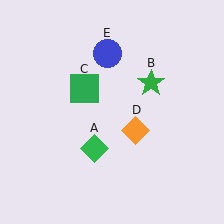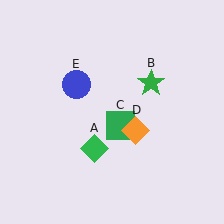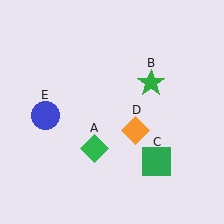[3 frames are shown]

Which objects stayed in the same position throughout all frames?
Green diamond (object A) and green star (object B) and orange diamond (object D) remained stationary.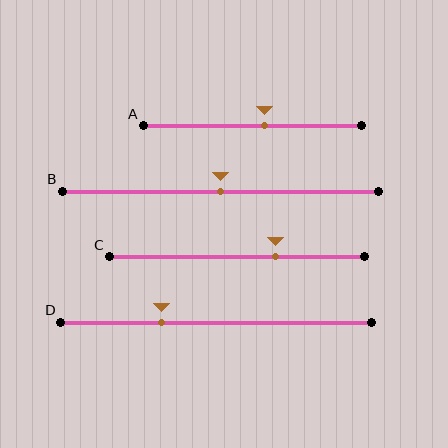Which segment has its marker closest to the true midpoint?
Segment B has its marker closest to the true midpoint.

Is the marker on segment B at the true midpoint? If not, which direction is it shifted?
Yes, the marker on segment B is at the true midpoint.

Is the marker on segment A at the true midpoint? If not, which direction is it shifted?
No, the marker on segment A is shifted to the right by about 6% of the segment length.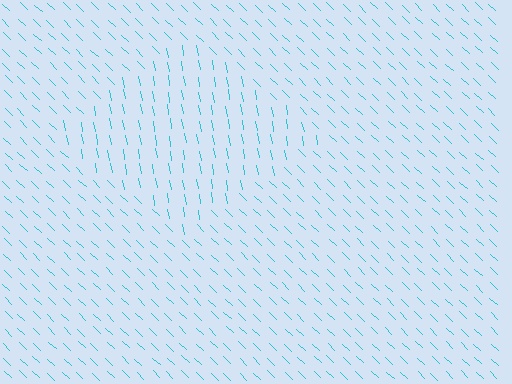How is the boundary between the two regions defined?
The boundary is defined purely by a change in line orientation (approximately 36 degrees difference). All lines are the same color and thickness.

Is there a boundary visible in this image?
Yes, there is a texture boundary formed by a change in line orientation.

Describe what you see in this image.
The image is filled with small cyan line segments. A diamond region in the image has lines oriented differently from the surrounding lines, creating a visible texture boundary.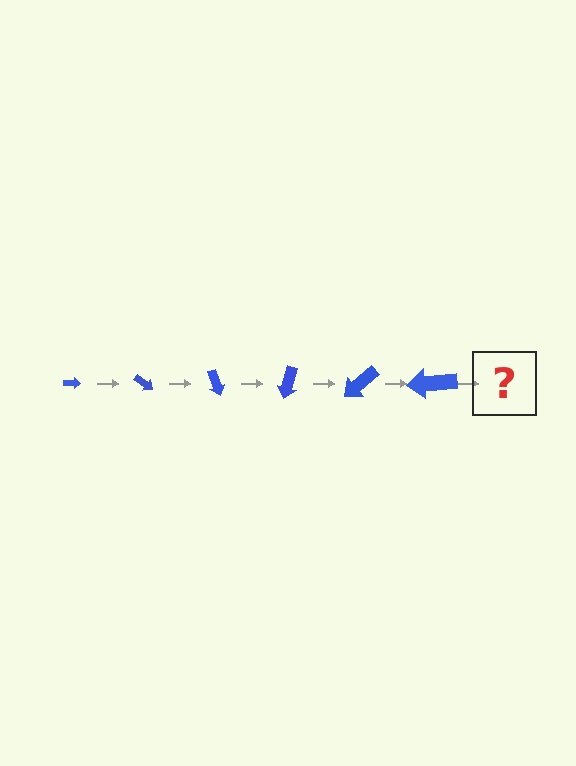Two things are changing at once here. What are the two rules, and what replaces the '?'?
The two rules are that the arrow grows larger each step and it rotates 35 degrees each step. The '?' should be an arrow, larger than the previous one and rotated 210 degrees from the start.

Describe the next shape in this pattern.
It should be an arrow, larger than the previous one and rotated 210 degrees from the start.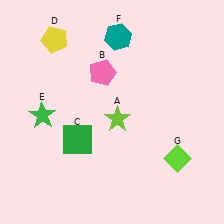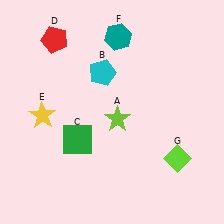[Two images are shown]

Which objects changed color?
B changed from pink to cyan. D changed from yellow to red. E changed from green to yellow.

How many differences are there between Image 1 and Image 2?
There are 3 differences between the two images.